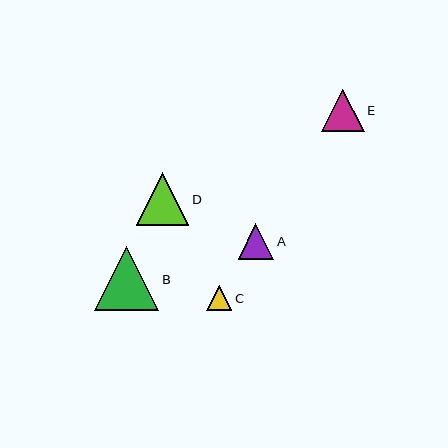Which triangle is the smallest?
Triangle C is the smallest with a size of approximately 25 pixels.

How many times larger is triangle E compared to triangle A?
Triangle E is approximately 1.2 times the size of triangle A.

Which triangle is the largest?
Triangle B is the largest with a size of approximately 64 pixels.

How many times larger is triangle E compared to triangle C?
Triangle E is approximately 1.7 times the size of triangle C.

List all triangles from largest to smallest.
From largest to smallest: B, D, E, A, C.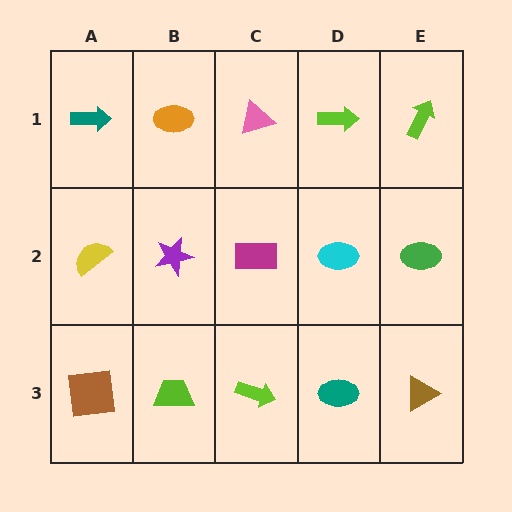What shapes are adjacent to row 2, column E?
A lime arrow (row 1, column E), a brown triangle (row 3, column E), a cyan ellipse (row 2, column D).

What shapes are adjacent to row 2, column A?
A teal arrow (row 1, column A), a brown square (row 3, column A), a purple star (row 2, column B).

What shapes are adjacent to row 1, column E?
A green ellipse (row 2, column E), a lime arrow (row 1, column D).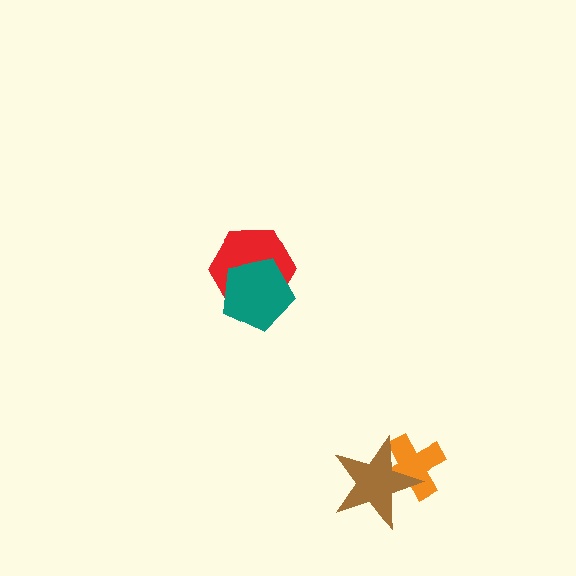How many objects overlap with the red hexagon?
1 object overlaps with the red hexagon.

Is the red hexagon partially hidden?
Yes, it is partially covered by another shape.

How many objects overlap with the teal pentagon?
1 object overlaps with the teal pentagon.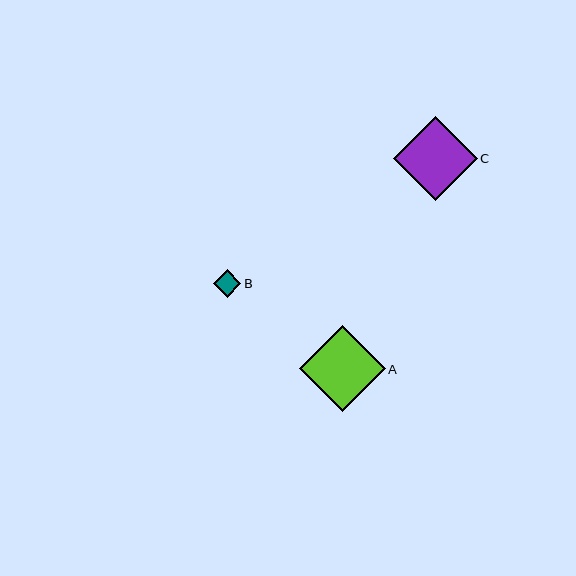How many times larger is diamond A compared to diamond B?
Diamond A is approximately 3.1 times the size of diamond B.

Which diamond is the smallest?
Diamond B is the smallest with a size of approximately 28 pixels.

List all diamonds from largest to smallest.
From largest to smallest: A, C, B.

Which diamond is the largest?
Diamond A is the largest with a size of approximately 85 pixels.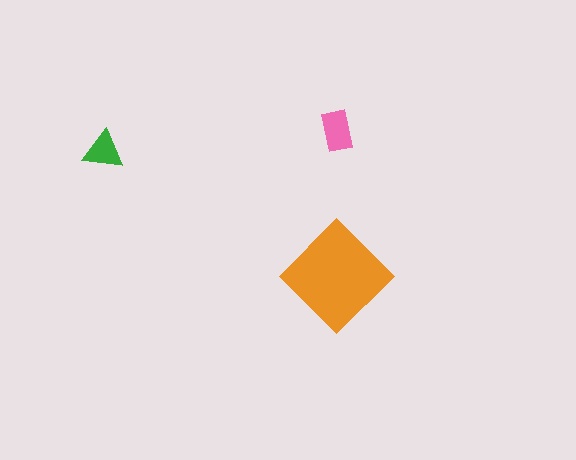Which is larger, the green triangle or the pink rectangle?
The pink rectangle.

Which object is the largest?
The orange diamond.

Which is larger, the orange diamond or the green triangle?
The orange diamond.